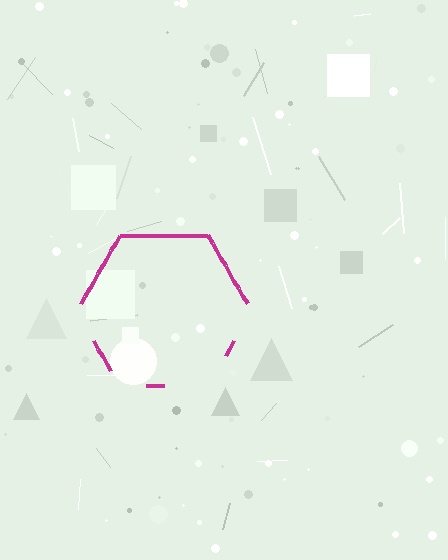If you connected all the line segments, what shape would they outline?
They would outline a hexagon.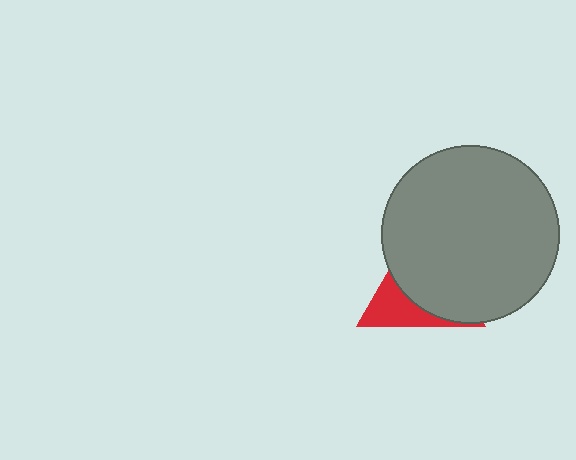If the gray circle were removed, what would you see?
You would see the complete red triangle.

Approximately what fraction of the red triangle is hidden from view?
Roughly 66% of the red triangle is hidden behind the gray circle.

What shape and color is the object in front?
The object in front is a gray circle.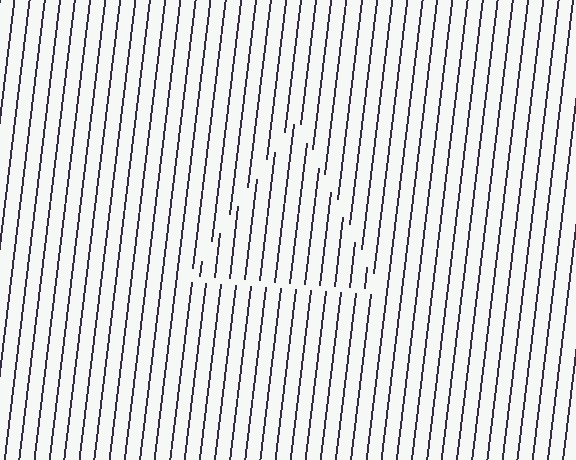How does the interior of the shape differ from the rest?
The interior of the shape contains the same grating, shifted by half a period — the contour is defined by the phase discontinuity where line-ends from the inner and outer gratings abut.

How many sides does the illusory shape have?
3 sides — the line-ends trace a triangle.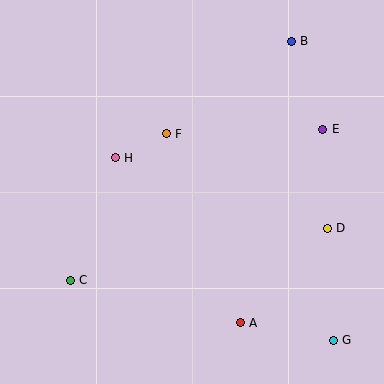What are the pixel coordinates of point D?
Point D is at (327, 228).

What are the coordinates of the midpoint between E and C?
The midpoint between E and C is at (196, 205).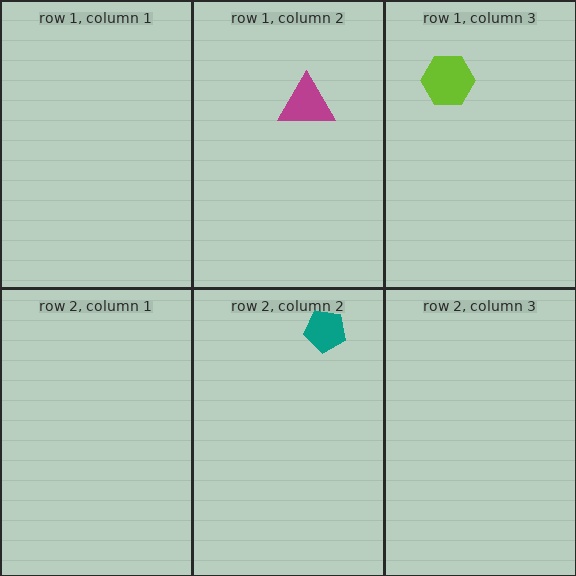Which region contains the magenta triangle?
The row 1, column 2 region.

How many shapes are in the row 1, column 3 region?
1.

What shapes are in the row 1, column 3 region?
The lime hexagon.